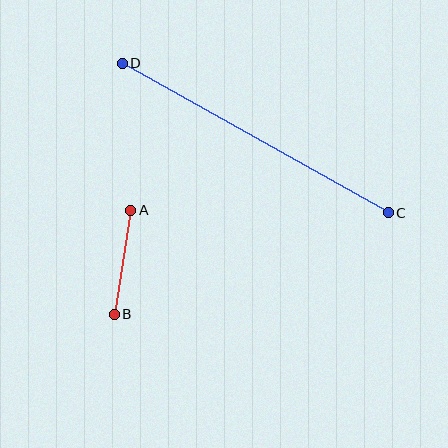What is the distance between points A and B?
The distance is approximately 105 pixels.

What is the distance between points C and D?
The distance is approximately 305 pixels.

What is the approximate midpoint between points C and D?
The midpoint is at approximately (255, 138) pixels.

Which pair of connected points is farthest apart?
Points C and D are farthest apart.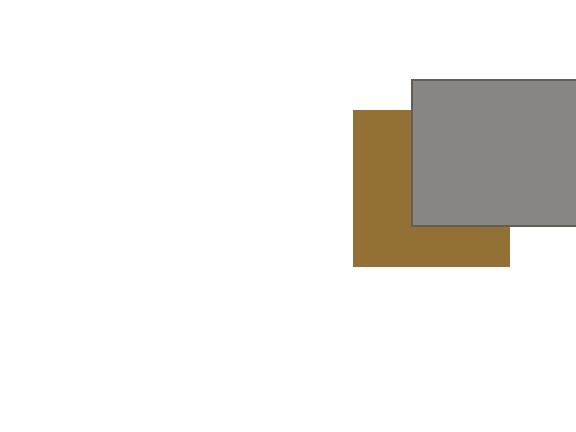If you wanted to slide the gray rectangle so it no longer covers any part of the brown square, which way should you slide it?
Slide it right — that is the most direct way to separate the two shapes.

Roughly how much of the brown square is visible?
About half of it is visible (roughly 53%).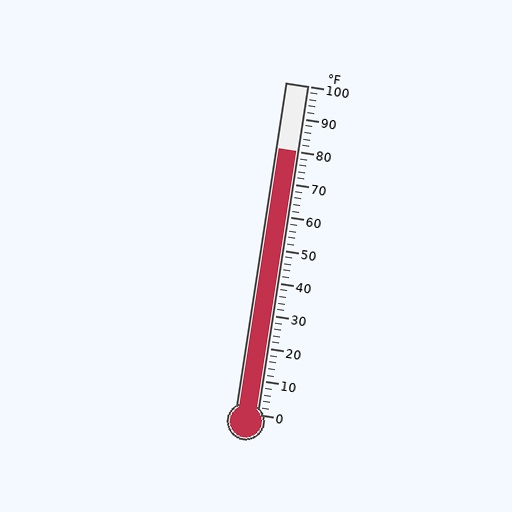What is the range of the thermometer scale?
The thermometer scale ranges from 0°F to 100°F.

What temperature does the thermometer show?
The thermometer shows approximately 80°F.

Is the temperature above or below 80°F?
The temperature is at 80°F.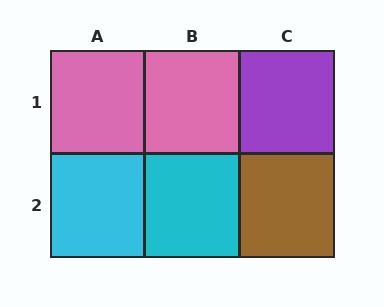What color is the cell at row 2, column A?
Cyan.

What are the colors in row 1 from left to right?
Pink, pink, purple.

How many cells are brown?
1 cell is brown.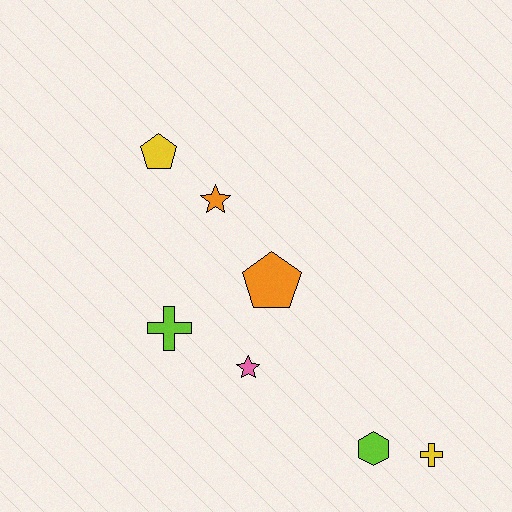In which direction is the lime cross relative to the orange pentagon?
The lime cross is to the left of the orange pentagon.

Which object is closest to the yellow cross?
The lime hexagon is closest to the yellow cross.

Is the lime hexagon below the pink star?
Yes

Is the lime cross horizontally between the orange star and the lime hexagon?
No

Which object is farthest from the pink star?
The yellow pentagon is farthest from the pink star.